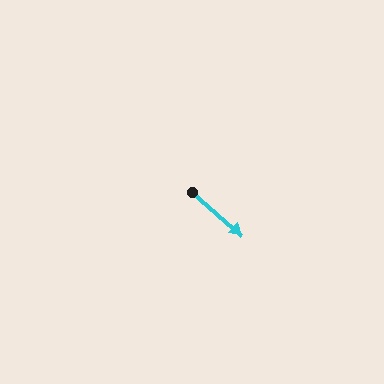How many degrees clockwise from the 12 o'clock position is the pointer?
Approximately 131 degrees.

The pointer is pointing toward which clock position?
Roughly 4 o'clock.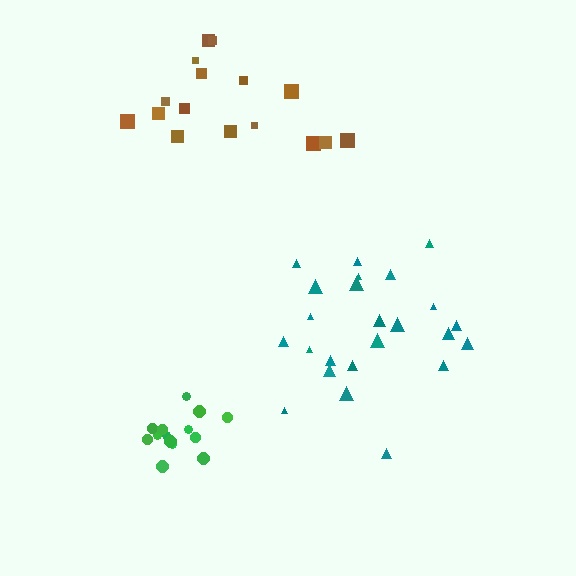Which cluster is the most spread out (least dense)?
Brown.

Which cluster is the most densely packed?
Green.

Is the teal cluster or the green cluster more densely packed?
Green.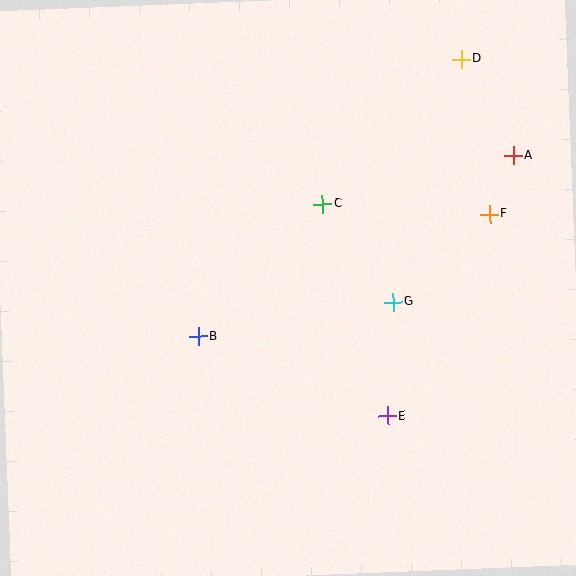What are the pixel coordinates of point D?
Point D is at (461, 59).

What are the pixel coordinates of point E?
Point E is at (387, 416).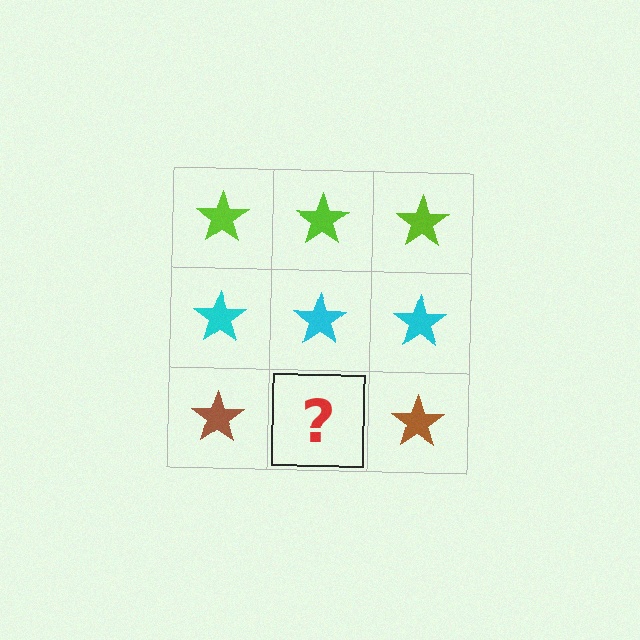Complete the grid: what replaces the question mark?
The question mark should be replaced with a brown star.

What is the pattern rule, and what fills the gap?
The rule is that each row has a consistent color. The gap should be filled with a brown star.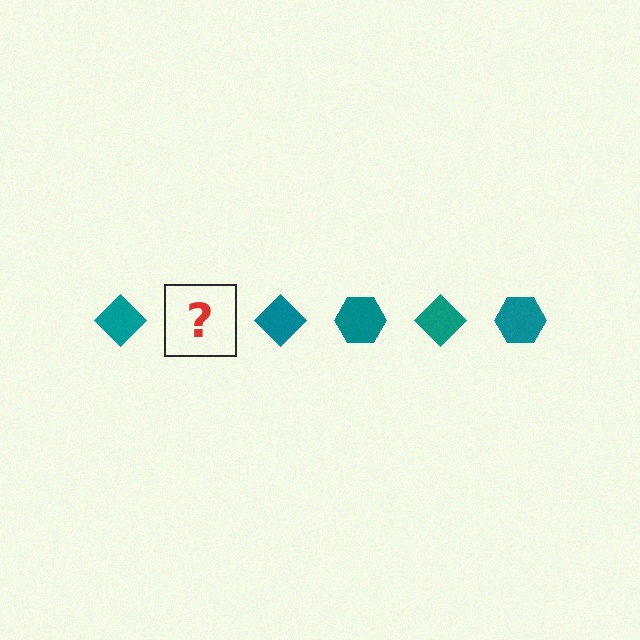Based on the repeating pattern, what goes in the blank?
The blank should be a teal hexagon.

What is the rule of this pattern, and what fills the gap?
The rule is that the pattern cycles through diamond, hexagon shapes in teal. The gap should be filled with a teal hexagon.